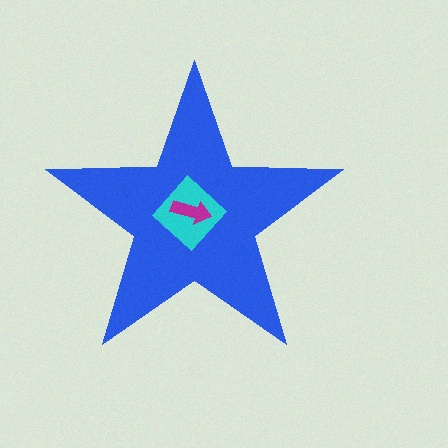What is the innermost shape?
The magenta arrow.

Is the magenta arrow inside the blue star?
Yes.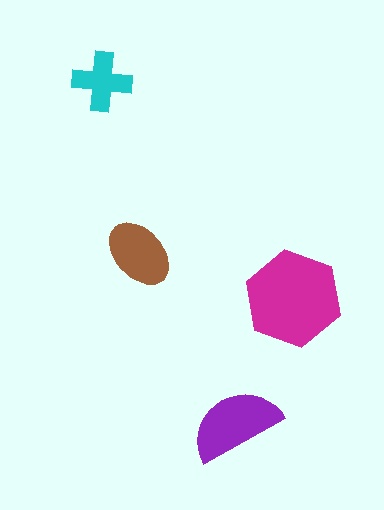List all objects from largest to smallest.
The magenta hexagon, the purple semicircle, the brown ellipse, the cyan cross.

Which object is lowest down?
The purple semicircle is bottommost.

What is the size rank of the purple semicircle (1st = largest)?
2nd.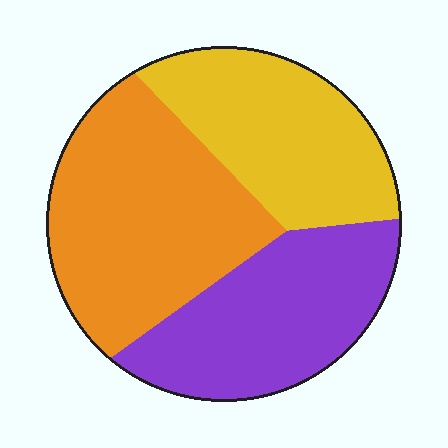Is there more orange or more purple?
Orange.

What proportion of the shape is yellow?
Yellow covers around 30% of the shape.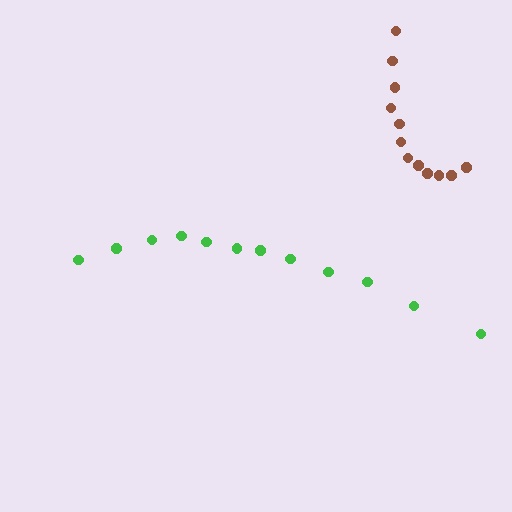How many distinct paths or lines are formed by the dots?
There are 2 distinct paths.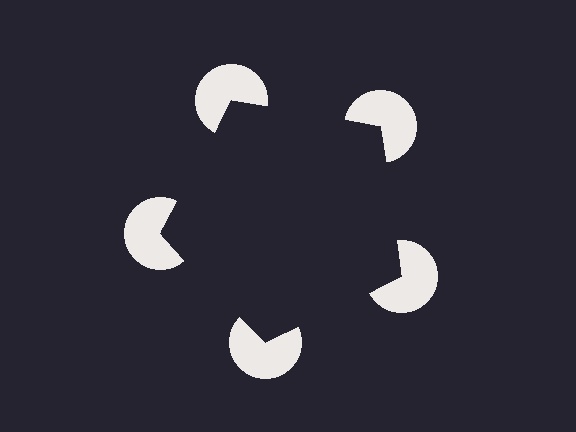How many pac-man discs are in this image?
There are 5 — one at each vertex of the illusory pentagon.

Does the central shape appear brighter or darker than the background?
It typically appears slightly darker than the background, even though no actual brightness change is drawn.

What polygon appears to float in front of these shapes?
An illusory pentagon — its edges are inferred from the aligned wedge cuts in the pac-man discs, not physically drawn.